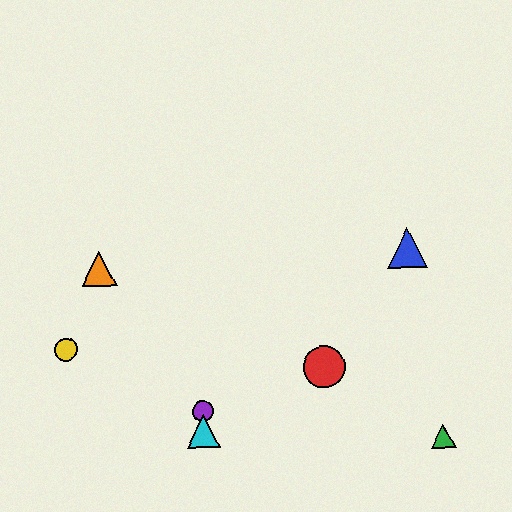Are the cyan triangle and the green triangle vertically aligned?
No, the cyan triangle is at x≈203 and the green triangle is at x≈443.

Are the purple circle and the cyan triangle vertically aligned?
Yes, both are at x≈203.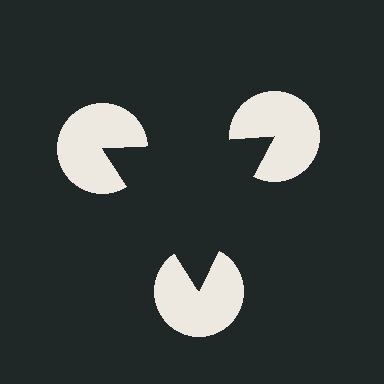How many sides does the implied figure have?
3 sides.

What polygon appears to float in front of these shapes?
An illusory triangle — its edges are inferred from the aligned wedge cuts in the pac-man discs, not physically drawn.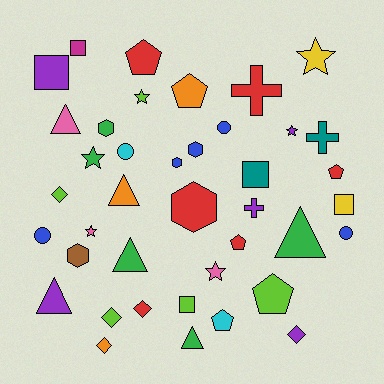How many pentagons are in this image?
There are 6 pentagons.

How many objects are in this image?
There are 40 objects.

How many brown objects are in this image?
There is 1 brown object.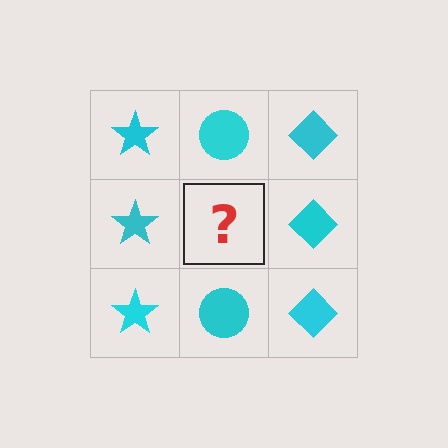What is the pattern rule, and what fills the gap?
The rule is that each column has a consistent shape. The gap should be filled with a cyan circle.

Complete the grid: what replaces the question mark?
The question mark should be replaced with a cyan circle.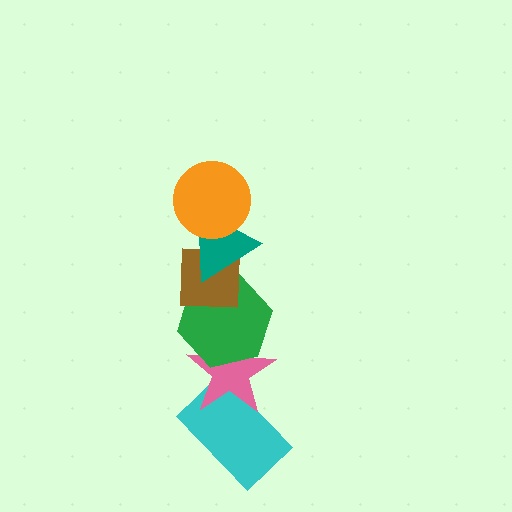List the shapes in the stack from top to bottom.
From top to bottom: the orange circle, the teal triangle, the brown square, the green hexagon, the pink star, the cyan rectangle.